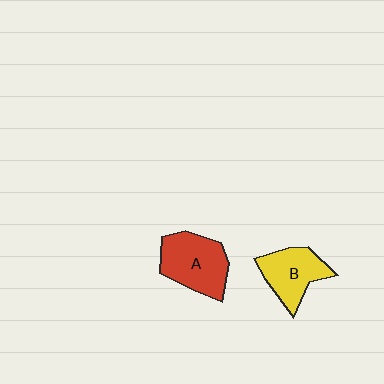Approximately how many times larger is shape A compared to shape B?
Approximately 1.2 times.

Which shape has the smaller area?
Shape B (yellow).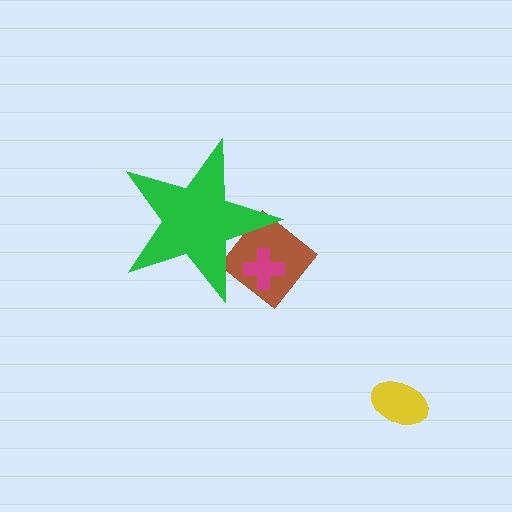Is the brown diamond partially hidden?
Yes, the brown diamond is partially hidden behind the green star.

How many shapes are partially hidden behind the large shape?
2 shapes are partially hidden.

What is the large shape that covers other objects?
A green star.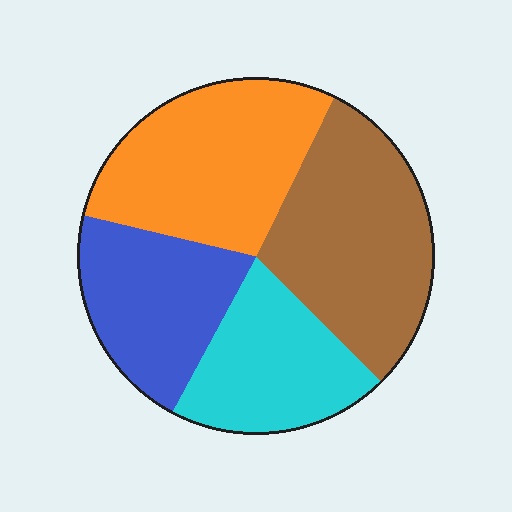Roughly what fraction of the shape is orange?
Orange covers around 30% of the shape.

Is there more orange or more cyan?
Orange.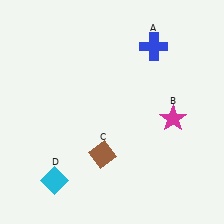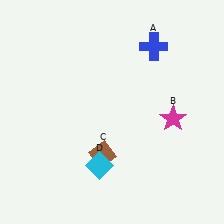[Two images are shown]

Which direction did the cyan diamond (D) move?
The cyan diamond (D) moved right.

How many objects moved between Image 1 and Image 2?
1 object moved between the two images.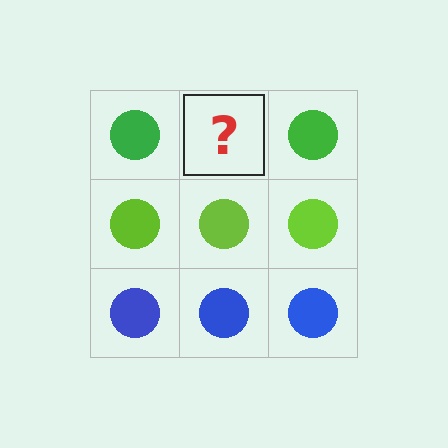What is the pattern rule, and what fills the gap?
The rule is that each row has a consistent color. The gap should be filled with a green circle.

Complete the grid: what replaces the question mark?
The question mark should be replaced with a green circle.